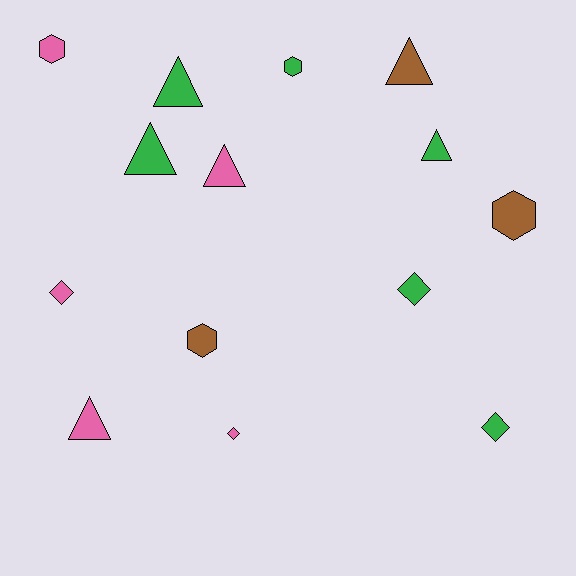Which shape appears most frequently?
Triangle, with 6 objects.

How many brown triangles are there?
There is 1 brown triangle.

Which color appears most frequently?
Green, with 6 objects.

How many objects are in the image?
There are 14 objects.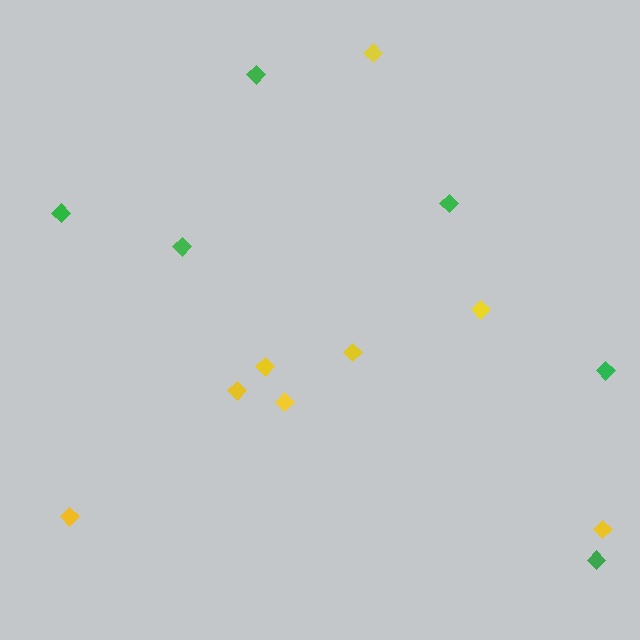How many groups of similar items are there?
There are 2 groups: one group of yellow diamonds (8) and one group of green diamonds (6).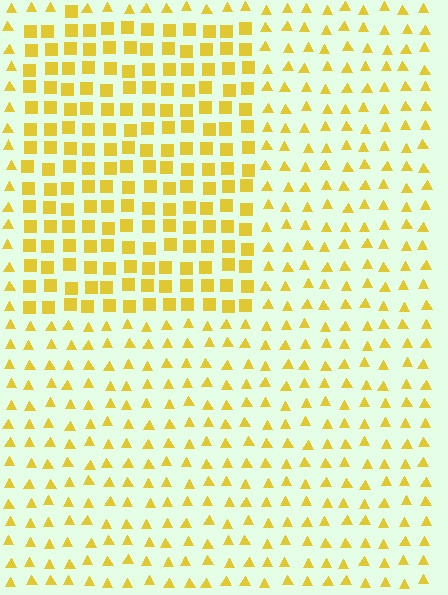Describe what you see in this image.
The image is filled with small yellow elements arranged in a uniform grid. A rectangle-shaped region contains squares, while the surrounding area contains triangles. The boundary is defined purely by the change in element shape.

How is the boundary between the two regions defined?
The boundary is defined by a change in element shape: squares inside vs. triangles outside. All elements share the same color and spacing.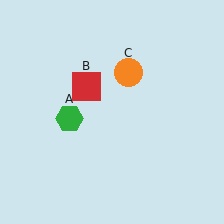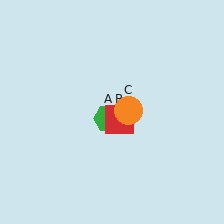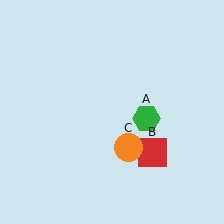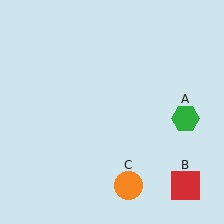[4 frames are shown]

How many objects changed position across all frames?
3 objects changed position: green hexagon (object A), red square (object B), orange circle (object C).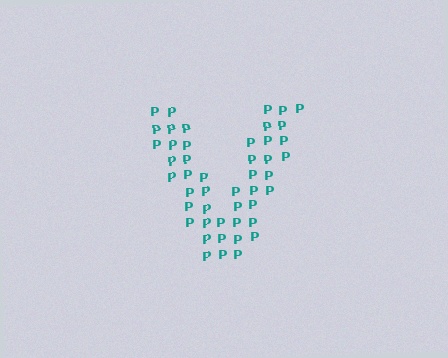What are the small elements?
The small elements are letter P's.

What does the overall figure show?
The overall figure shows the letter V.